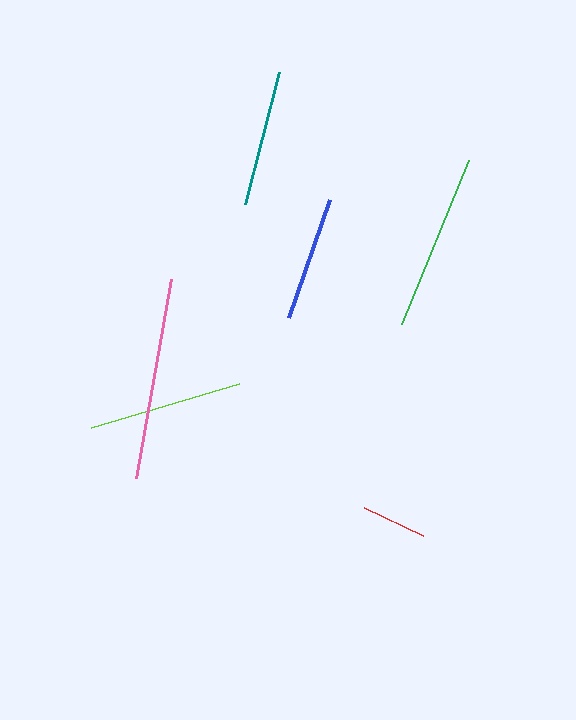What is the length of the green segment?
The green segment is approximately 178 pixels long.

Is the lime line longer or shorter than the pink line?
The pink line is longer than the lime line.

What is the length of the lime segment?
The lime segment is approximately 155 pixels long.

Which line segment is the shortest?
The red line is the shortest at approximately 66 pixels.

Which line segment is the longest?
The pink line is the longest at approximately 202 pixels.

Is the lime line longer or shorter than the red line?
The lime line is longer than the red line.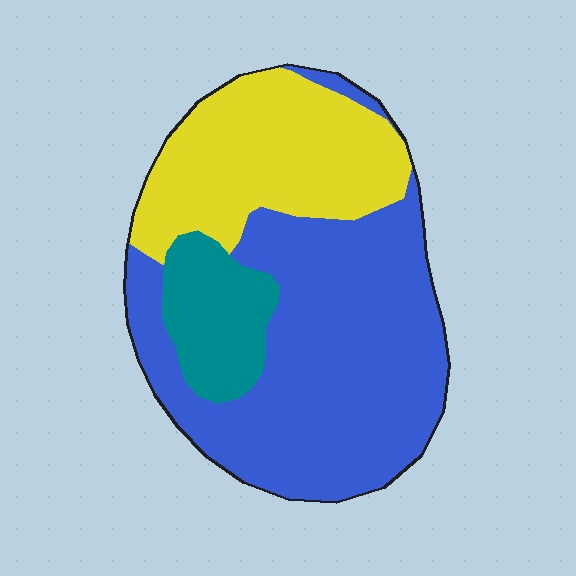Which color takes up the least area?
Teal, at roughly 15%.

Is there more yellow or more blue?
Blue.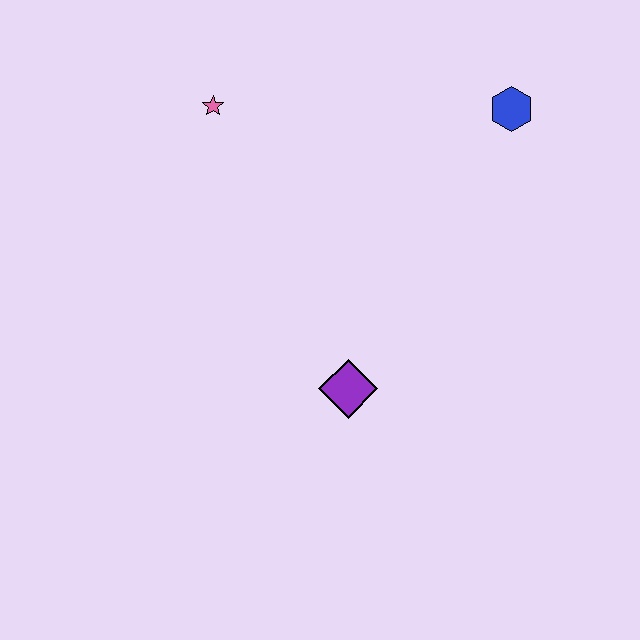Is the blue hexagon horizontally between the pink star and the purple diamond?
No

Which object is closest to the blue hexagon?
The pink star is closest to the blue hexagon.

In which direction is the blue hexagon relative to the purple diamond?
The blue hexagon is above the purple diamond.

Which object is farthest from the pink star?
The purple diamond is farthest from the pink star.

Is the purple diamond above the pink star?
No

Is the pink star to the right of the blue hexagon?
No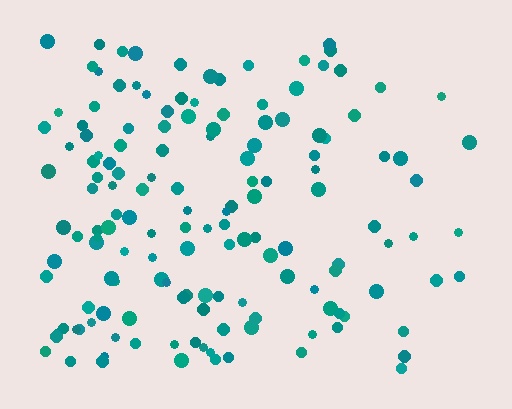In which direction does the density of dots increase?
From right to left, with the left side densest.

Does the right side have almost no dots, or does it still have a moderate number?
Still a moderate number, just noticeably fewer than the left.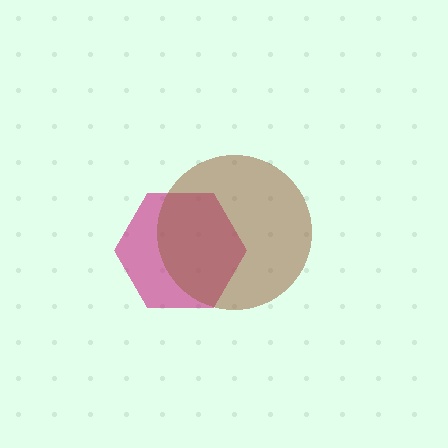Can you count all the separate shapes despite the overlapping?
Yes, there are 2 separate shapes.